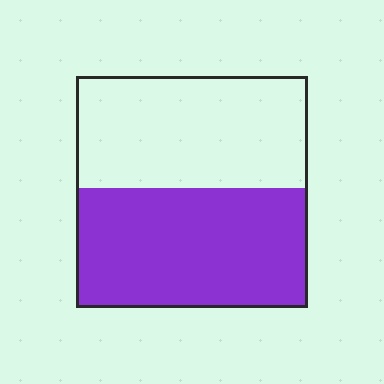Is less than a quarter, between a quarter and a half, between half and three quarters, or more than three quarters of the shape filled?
Between half and three quarters.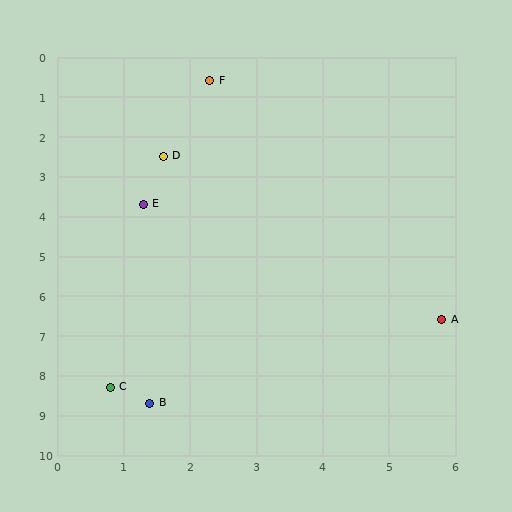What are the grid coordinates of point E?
Point E is at approximately (1.3, 3.7).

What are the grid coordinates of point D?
Point D is at approximately (1.6, 2.5).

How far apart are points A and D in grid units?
Points A and D are about 5.9 grid units apart.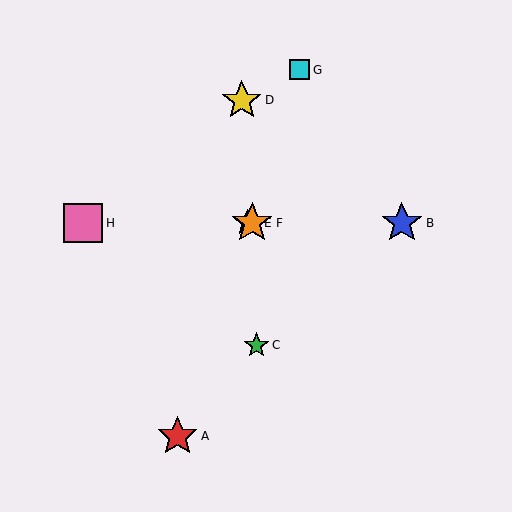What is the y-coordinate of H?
Object H is at y≈223.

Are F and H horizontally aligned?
Yes, both are at y≈223.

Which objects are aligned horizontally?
Objects B, E, F, H are aligned horizontally.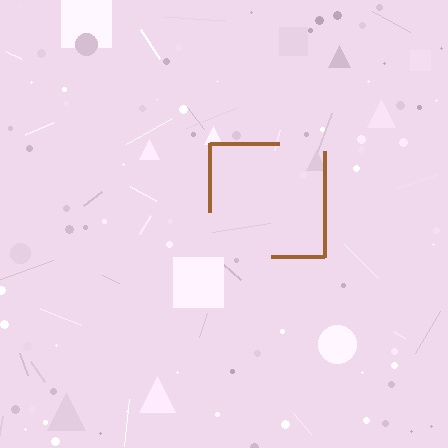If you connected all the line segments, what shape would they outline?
They would outline a square.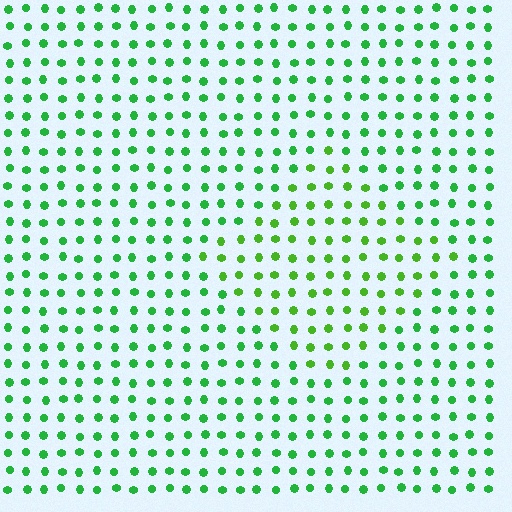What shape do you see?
I see a diamond.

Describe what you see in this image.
The image is filled with small green elements in a uniform arrangement. A diamond-shaped region is visible where the elements are tinted to a slightly different hue, forming a subtle color boundary.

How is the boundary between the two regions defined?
The boundary is defined purely by a slight shift in hue (about 24 degrees). Spacing, size, and orientation are identical on both sides.